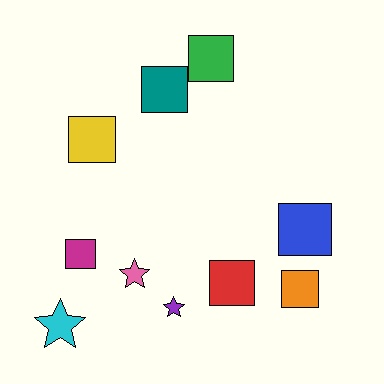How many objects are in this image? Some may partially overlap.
There are 10 objects.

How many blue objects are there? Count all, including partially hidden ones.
There is 1 blue object.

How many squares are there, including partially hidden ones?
There are 7 squares.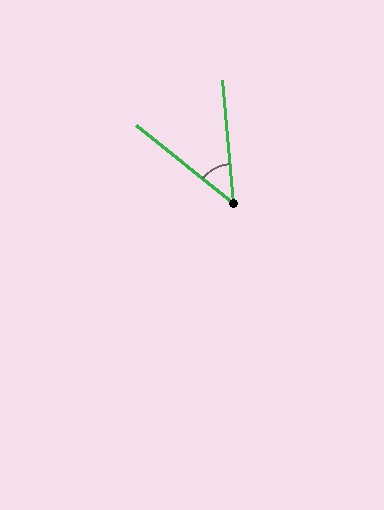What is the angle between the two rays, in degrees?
Approximately 46 degrees.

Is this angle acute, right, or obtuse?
It is acute.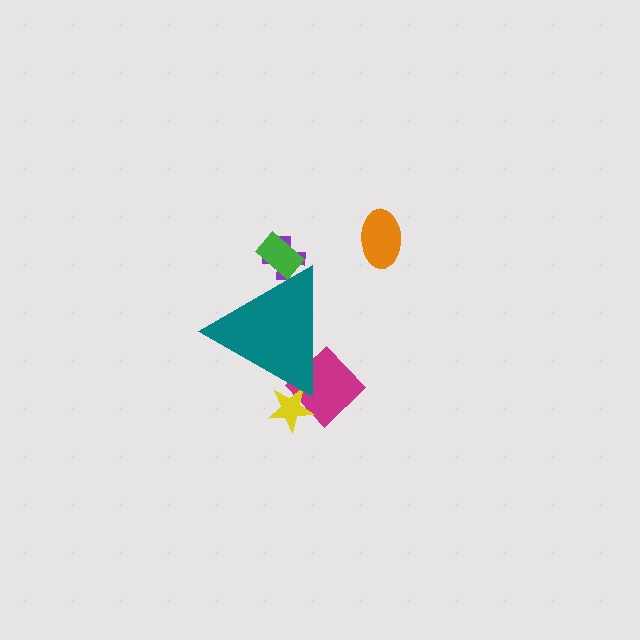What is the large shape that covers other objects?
A teal triangle.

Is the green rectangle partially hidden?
Yes, the green rectangle is partially hidden behind the teal triangle.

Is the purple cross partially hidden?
Yes, the purple cross is partially hidden behind the teal triangle.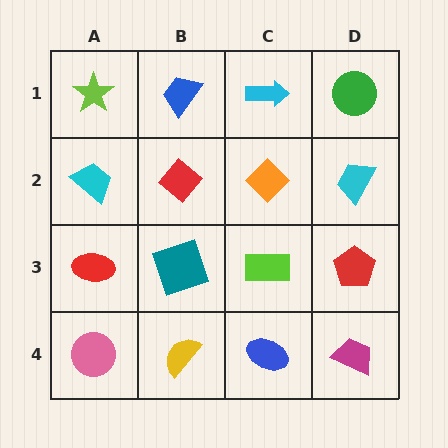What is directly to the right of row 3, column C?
A red pentagon.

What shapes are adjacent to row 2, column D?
A green circle (row 1, column D), a red pentagon (row 3, column D), an orange diamond (row 2, column C).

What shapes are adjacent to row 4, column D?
A red pentagon (row 3, column D), a blue ellipse (row 4, column C).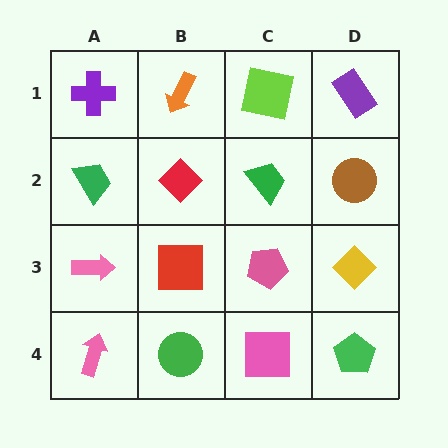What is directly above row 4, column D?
A yellow diamond.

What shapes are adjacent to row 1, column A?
A green trapezoid (row 2, column A), an orange arrow (row 1, column B).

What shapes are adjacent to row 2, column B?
An orange arrow (row 1, column B), a red square (row 3, column B), a green trapezoid (row 2, column A), a green trapezoid (row 2, column C).